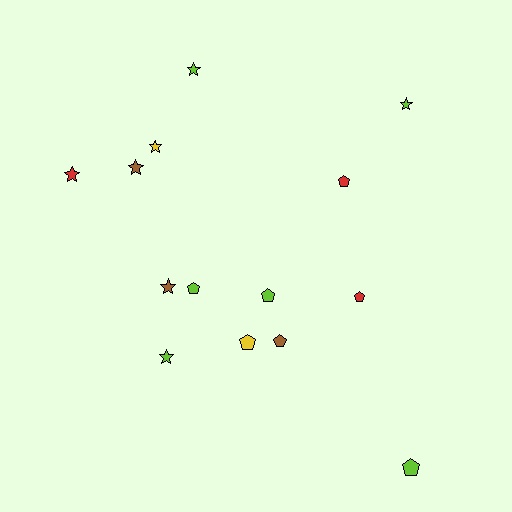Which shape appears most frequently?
Star, with 7 objects.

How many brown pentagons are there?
There is 1 brown pentagon.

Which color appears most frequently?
Lime, with 6 objects.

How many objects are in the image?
There are 14 objects.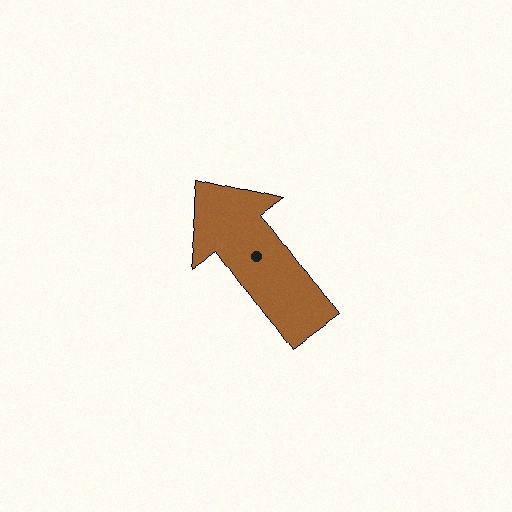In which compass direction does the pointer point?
Northwest.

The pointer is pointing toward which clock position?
Roughly 11 o'clock.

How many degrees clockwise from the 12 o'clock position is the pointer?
Approximately 324 degrees.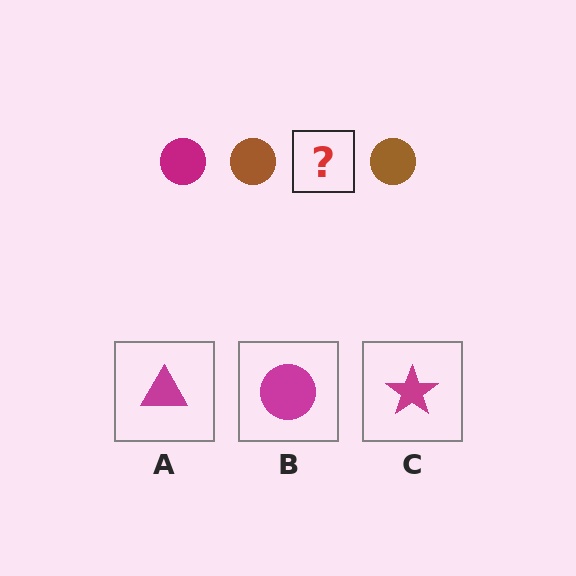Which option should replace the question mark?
Option B.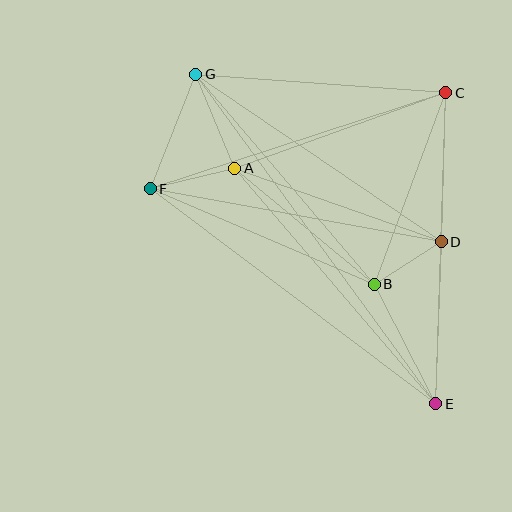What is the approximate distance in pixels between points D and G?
The distance between D and G is approximately 297 pixels.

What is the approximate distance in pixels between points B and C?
The distance between B and C is approximately 204 pixels.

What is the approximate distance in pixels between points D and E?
The distance between D and E is approximately 162 pixels.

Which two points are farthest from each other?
Points E and G are farthest from each other.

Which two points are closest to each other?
Points B and D are closest to each other.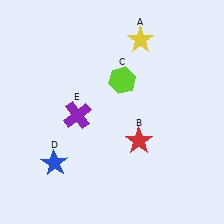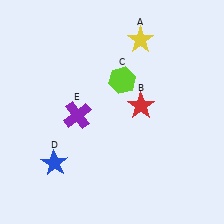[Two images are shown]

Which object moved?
The red star (B) moved up.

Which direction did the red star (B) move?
The red star (B) moved up.